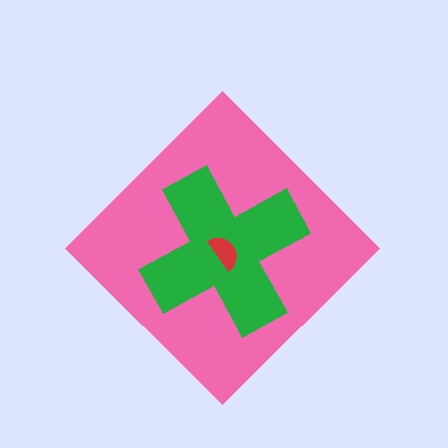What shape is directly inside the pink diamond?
The green cross.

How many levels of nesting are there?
3.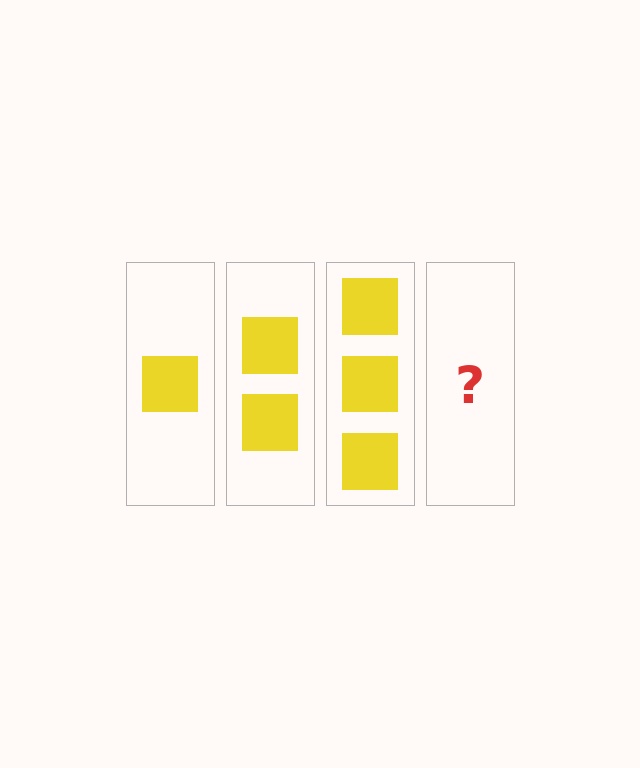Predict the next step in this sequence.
The next step is 4 squares.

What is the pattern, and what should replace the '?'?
The pattern is that each step adds one more square. The '?' should be 4 squares.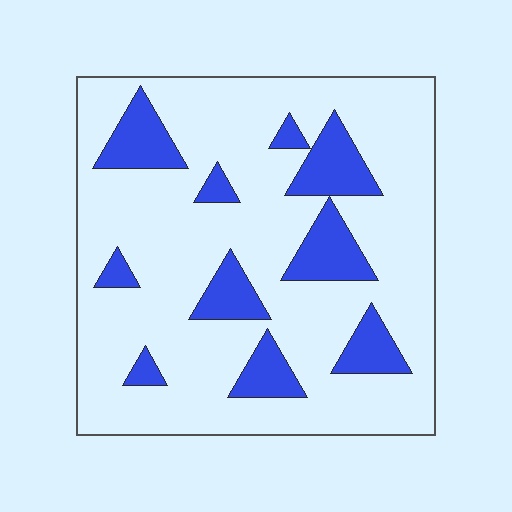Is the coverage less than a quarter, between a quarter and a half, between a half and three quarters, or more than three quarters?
Less than a quarter.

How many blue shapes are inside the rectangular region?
10.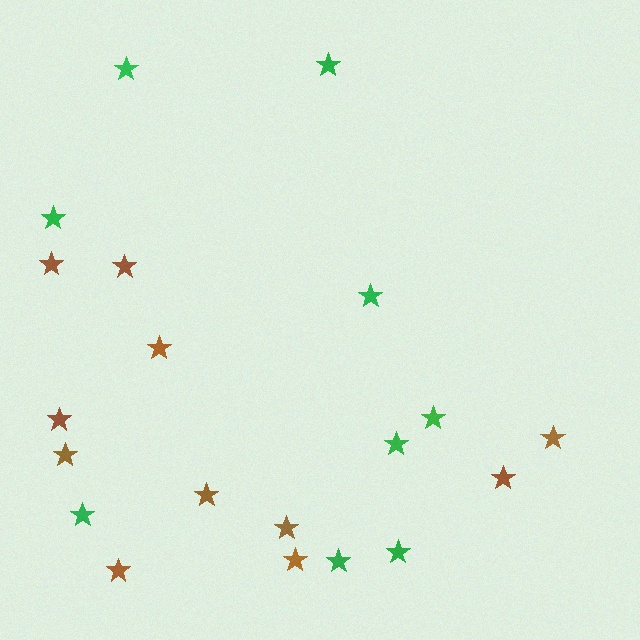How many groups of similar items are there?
There are 2 groups: one group of green stars (9) and one group of brown stars (11).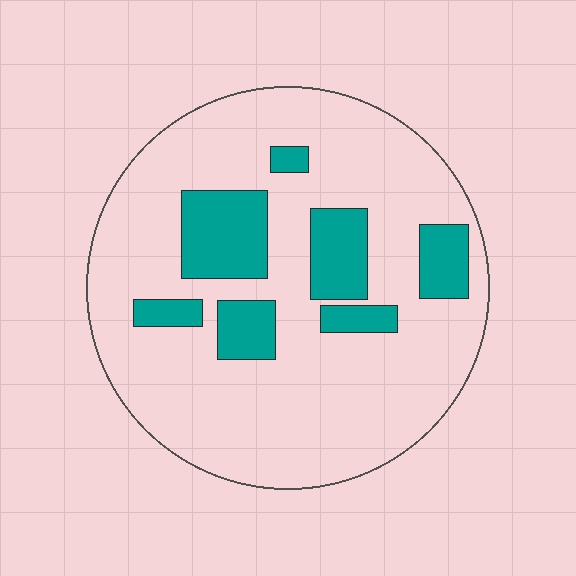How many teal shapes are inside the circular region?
7.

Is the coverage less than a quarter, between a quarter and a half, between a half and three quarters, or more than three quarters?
Less than a quarter.